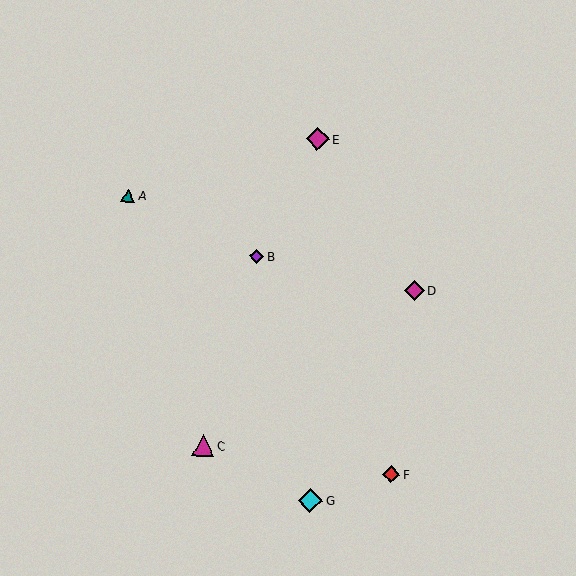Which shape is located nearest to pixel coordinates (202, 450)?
The magenta triangle (labeled C) at (203, 446) is nearest to that location.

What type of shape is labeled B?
Shape B is a purple diamond.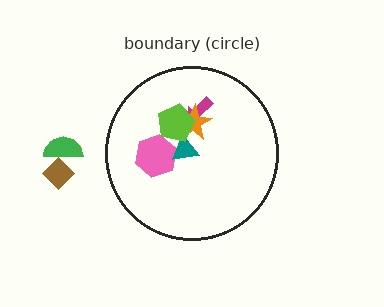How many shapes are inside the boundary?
5 inside, 2 outside.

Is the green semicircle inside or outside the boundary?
Outside.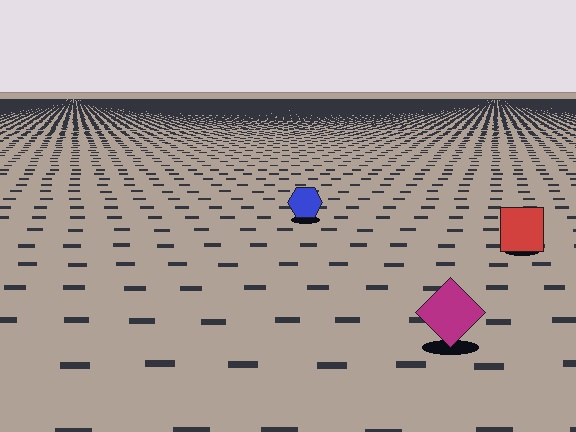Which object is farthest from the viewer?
The blue hexagon is farthest from the viewer. It appears smaller and the ground texture around it is denser.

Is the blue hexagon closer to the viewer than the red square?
No. The red square is closer — you can tell from the texture gradient: the ground texture is coarser near it.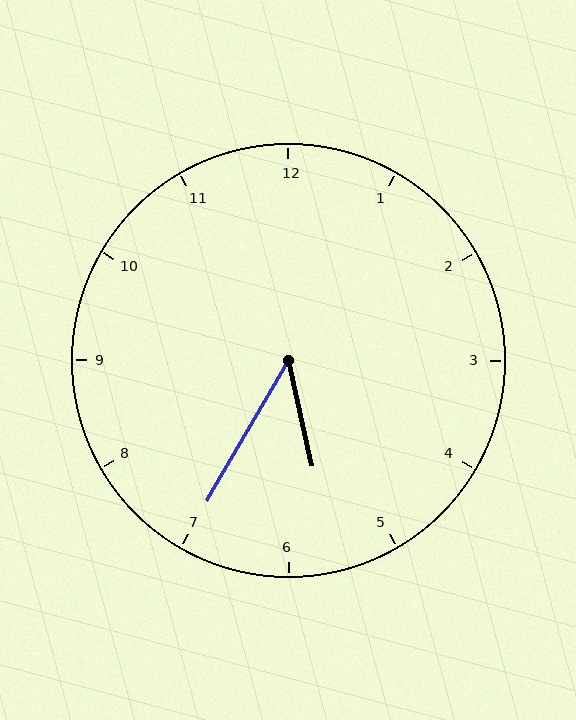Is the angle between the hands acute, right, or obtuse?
It is acute.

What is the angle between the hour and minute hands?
Approximately 42 degrees.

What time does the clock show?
5:35.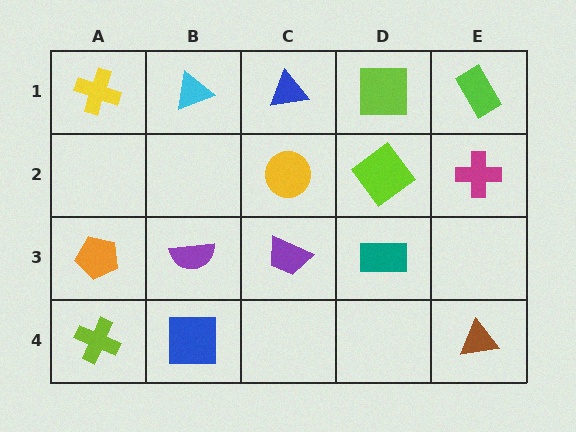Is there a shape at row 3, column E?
No, that cell is empty.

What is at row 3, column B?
A purple semicircle.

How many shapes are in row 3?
4 shapes.